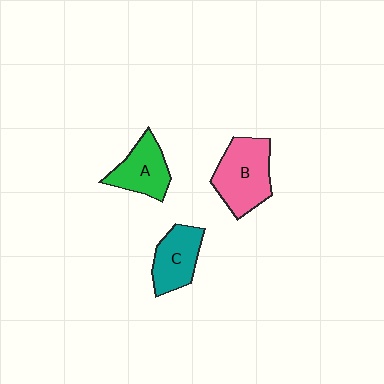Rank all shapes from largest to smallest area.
From largest to smallest: B (pink), C (teal), A (green).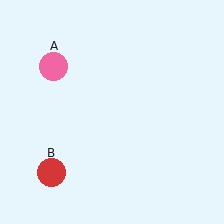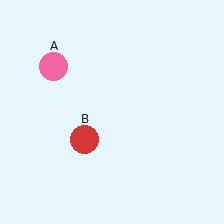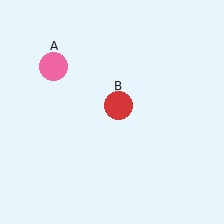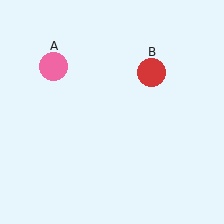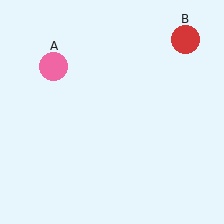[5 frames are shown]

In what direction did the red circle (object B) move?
The red circle (object B) moved up and to the right.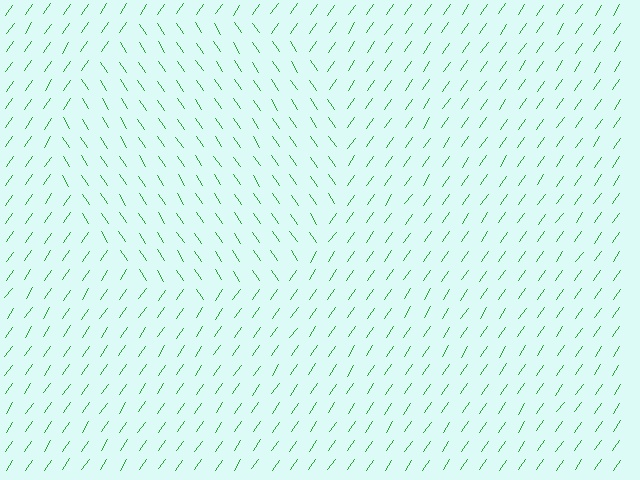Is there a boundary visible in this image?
Yes, there is a texture boundary formed by a change in line orientation.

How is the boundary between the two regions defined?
The boundary is defined purely by a change in line orientation (approximately 68 degrees difference). All lines are the same color and thickness.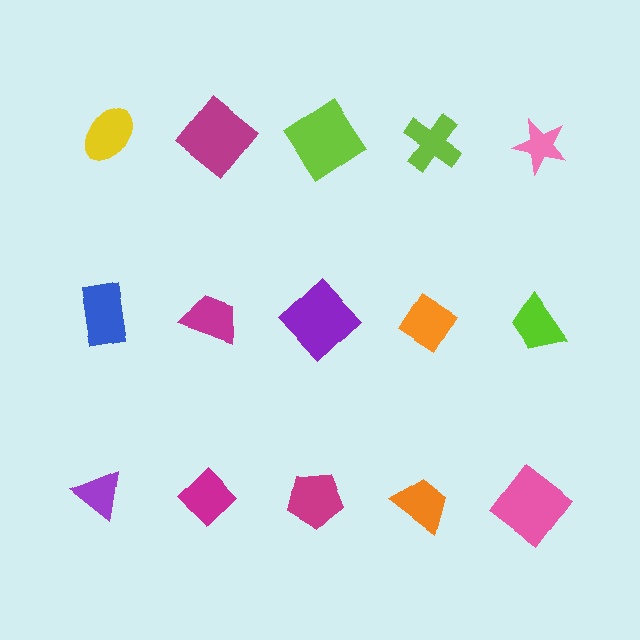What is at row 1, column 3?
A lime diamond.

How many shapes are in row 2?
5 shapes.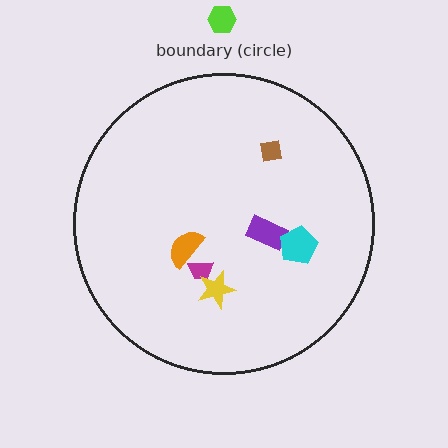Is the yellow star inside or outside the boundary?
Inside.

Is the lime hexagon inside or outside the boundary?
Outside.